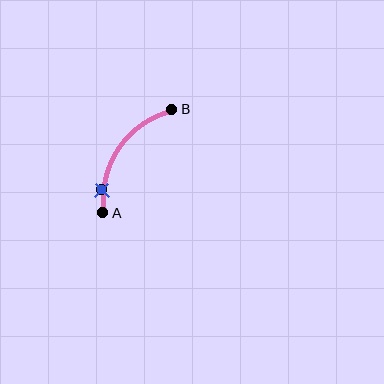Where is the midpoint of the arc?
The arc midpoint is the point on the curve farthest from the straight line joining A and B. It sits above and to the left of that line.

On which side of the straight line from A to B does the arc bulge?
The arc bulges above and to the left of the straight line connecting A and B.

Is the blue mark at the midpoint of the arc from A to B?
No. The blue mark lies on the arc but is closer to endpoint A. The arc midpoint would be at the point on the curve equidistant along the arc from both A and B.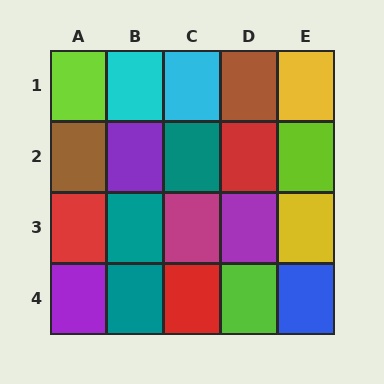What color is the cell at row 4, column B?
Teal.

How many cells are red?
3 cells are red.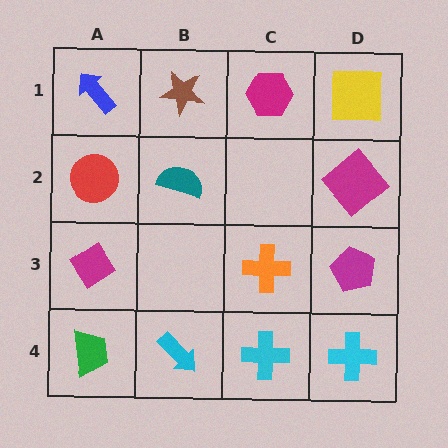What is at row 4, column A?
A green trapezoid.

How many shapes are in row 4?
4 shapes.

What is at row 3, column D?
A magenta pentagon.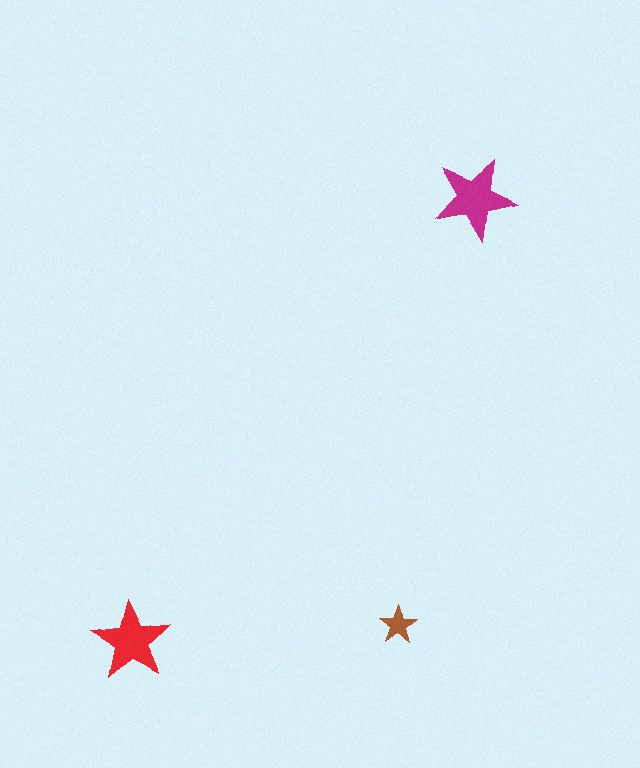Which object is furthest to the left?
The red star is leftmost.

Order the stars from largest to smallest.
the magenta one, the red one, the brown one.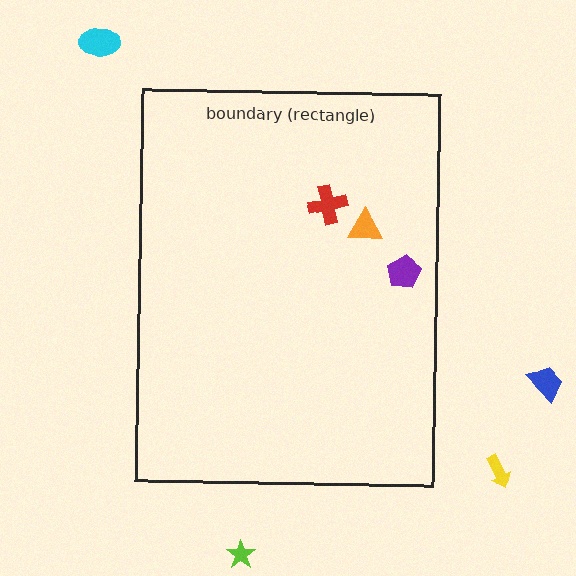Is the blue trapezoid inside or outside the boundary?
Outside.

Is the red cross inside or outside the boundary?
Inside.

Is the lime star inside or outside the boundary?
Outside.